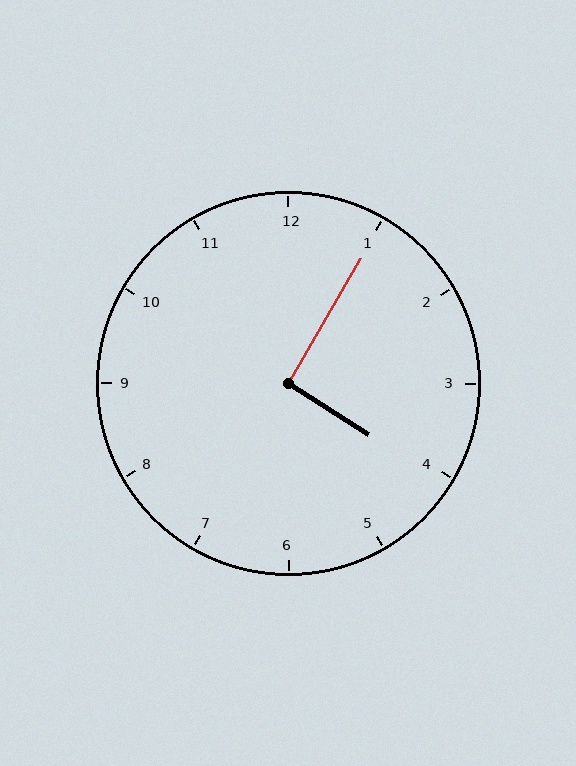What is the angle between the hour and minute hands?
Approximately 92 degrees.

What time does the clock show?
4:05.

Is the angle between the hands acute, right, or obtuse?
It is right.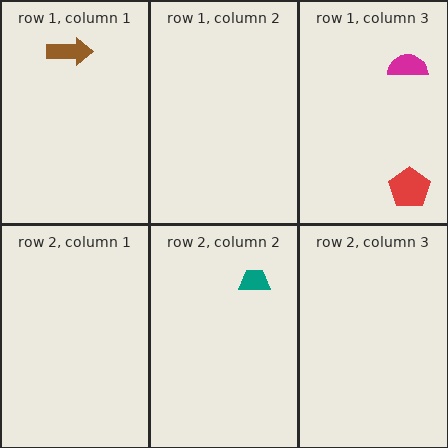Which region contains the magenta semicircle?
The row 1, column 3 region.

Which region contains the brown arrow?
The row 1, column 1 region.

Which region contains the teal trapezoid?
The row 2, column 2 region.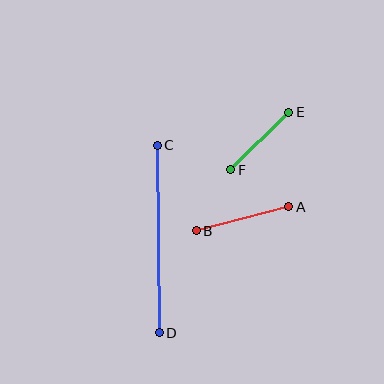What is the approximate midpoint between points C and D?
The midpoint is at approximately (158, 239) pixels.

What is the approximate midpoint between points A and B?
The midpoint is at approximately (243, 219) pixels.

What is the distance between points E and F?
The distance is approximately 82 pixels.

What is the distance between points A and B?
The distance is approximately 96 pixels.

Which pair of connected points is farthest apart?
Points C and D are farthest apart.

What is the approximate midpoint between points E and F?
The midpoint is at approximately (260, 141) pixels.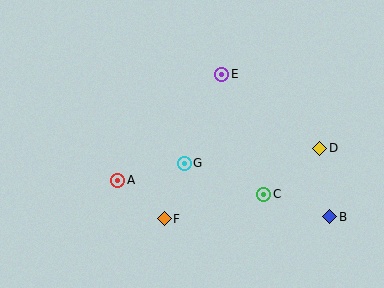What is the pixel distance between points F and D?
The distance between F and D is 171 pixels.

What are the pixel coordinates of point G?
Point G is at (184, 163).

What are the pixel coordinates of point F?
Point F is at (164, 219).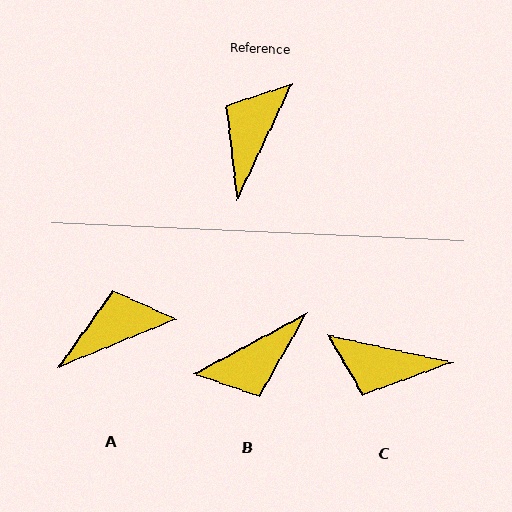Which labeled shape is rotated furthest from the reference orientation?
B, about 144 degrees away.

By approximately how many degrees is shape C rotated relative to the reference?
Approximately 103 degrees counter-clockwise.